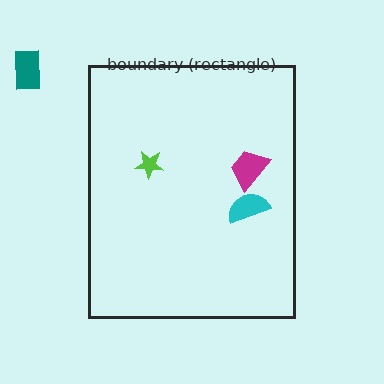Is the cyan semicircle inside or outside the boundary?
Inside.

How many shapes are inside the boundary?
3 inside, 1 outside.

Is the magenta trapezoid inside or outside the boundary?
Inside.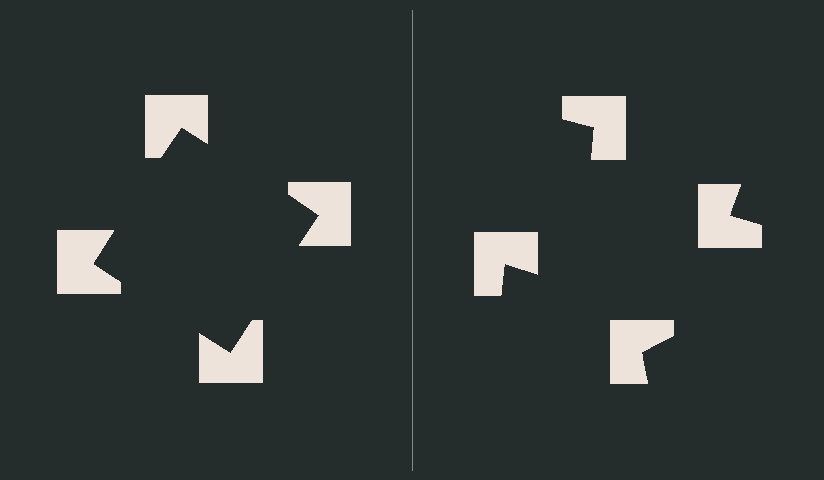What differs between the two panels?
The notched squares are positioned identically on both sides; only the wedge orientations differ. On the left they align to a square; on the right they are misaligned.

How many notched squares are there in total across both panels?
8 — 4 on each side.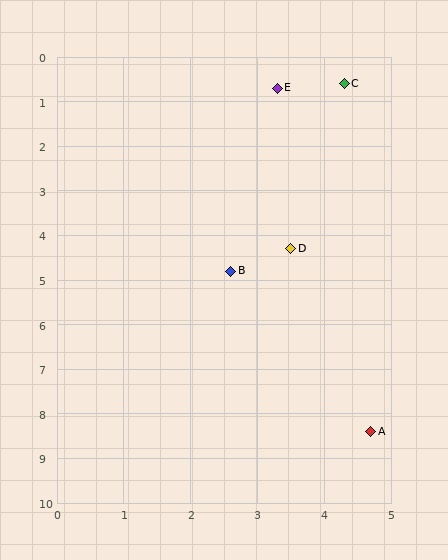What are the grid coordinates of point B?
Point B is at approximately (2.6, 4.8).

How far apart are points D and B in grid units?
Points D and B are about 1.0 grid units apart.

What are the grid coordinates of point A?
Point A is at approximately (4.7, 8.4).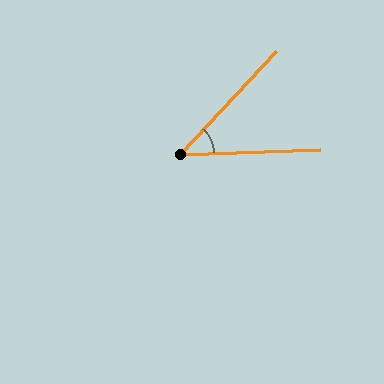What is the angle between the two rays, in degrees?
Approximately 45 degrees.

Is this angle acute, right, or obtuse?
It is acute.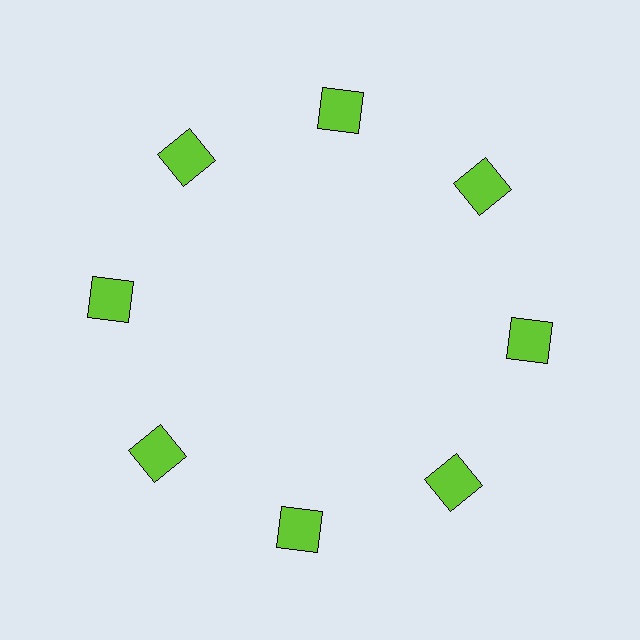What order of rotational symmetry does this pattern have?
This pattern has 8-fold rotational symmetry.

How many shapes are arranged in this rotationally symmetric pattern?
There are 8 shapes, arranged in 8 groups of 1.